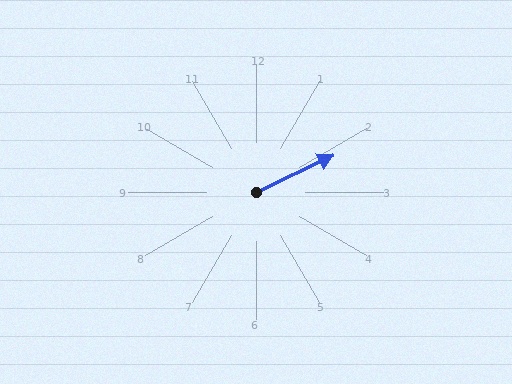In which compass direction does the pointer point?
Northeast.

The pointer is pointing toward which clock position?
Roughly 2 o'clock.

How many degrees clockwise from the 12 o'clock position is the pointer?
Approximately 64 degrees.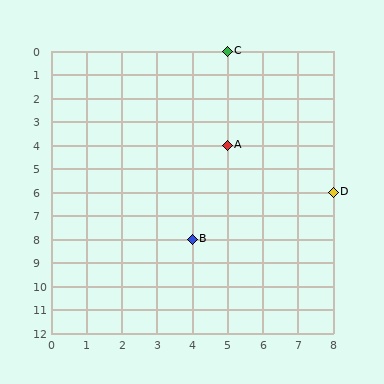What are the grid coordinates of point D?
Point D is at grid coordinates (8, 6).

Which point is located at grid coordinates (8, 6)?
Point D is at (8, 6).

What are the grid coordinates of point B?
Point B is at grid coordinates (4, 8).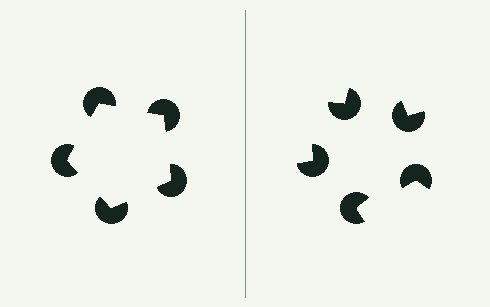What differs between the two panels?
The pac-man discs are positioned identically on both sides; only the wedge orientations differ. On the left they align to a pentagon; on the right they are misaligned.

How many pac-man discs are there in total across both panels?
10 — 5 on each side.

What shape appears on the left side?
An illusory pentagon.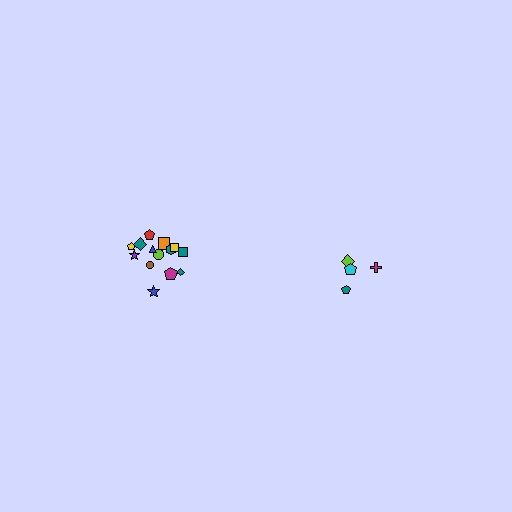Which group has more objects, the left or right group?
The left group.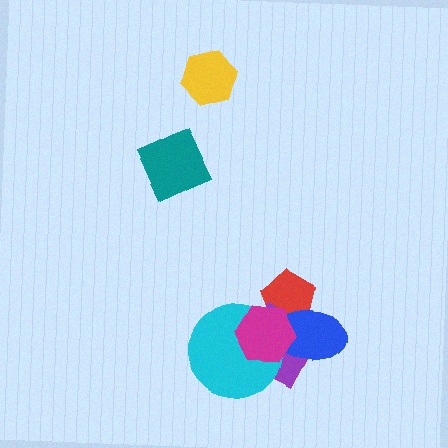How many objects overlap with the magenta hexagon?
4 objects overlap with the magenta hexagon.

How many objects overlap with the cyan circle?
3 objects overlap with the cyan circle.